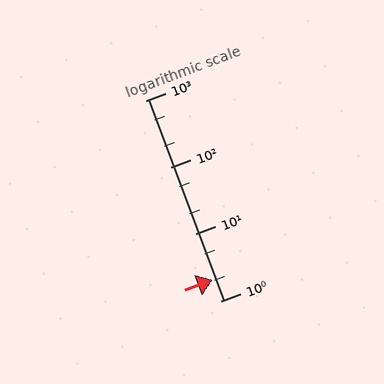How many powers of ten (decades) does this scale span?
The scale spans 3 decades, from 1 to 1000.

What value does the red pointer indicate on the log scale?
The pointer indicates approximately 2.1.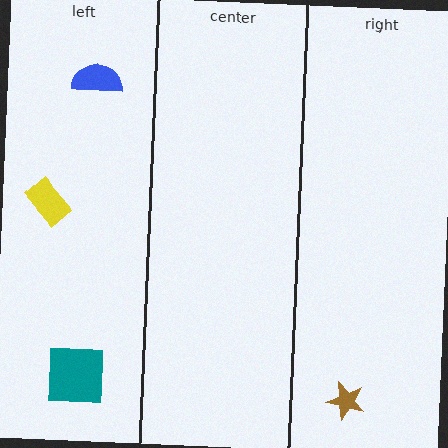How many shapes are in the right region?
1.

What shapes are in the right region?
The brown star.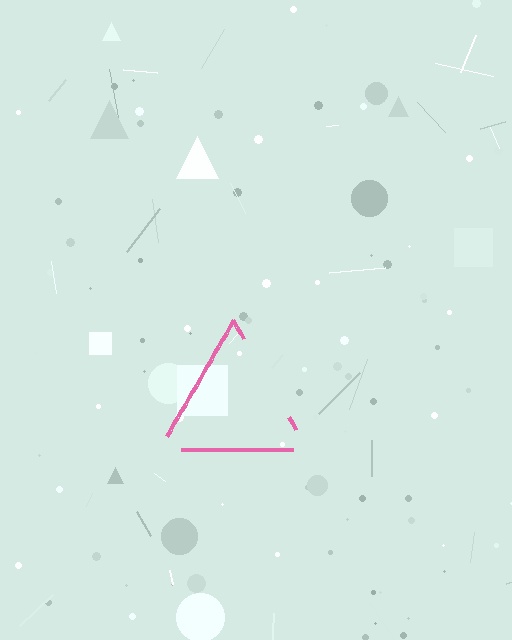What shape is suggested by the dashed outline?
The dashed outline suggests a triangle.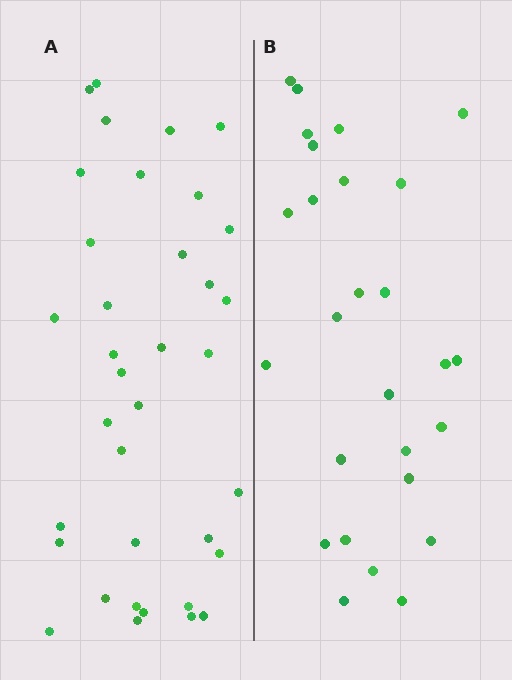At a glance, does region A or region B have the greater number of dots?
Region A (the left region) has more dots.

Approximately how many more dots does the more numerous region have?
Region A has roughly 8 or so more dots than region B.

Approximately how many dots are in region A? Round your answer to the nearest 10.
About 40 dots. (The exact count is 36, which rounds to 40.)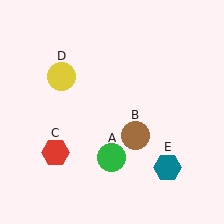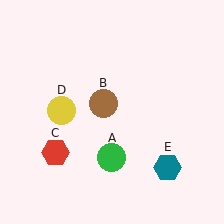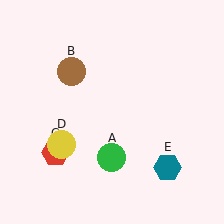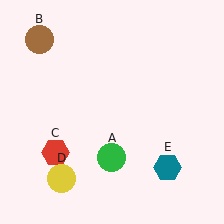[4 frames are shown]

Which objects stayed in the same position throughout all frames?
Green circle (object A) and red hexagon (object C) and teal hexagon (object E) remained stationary.